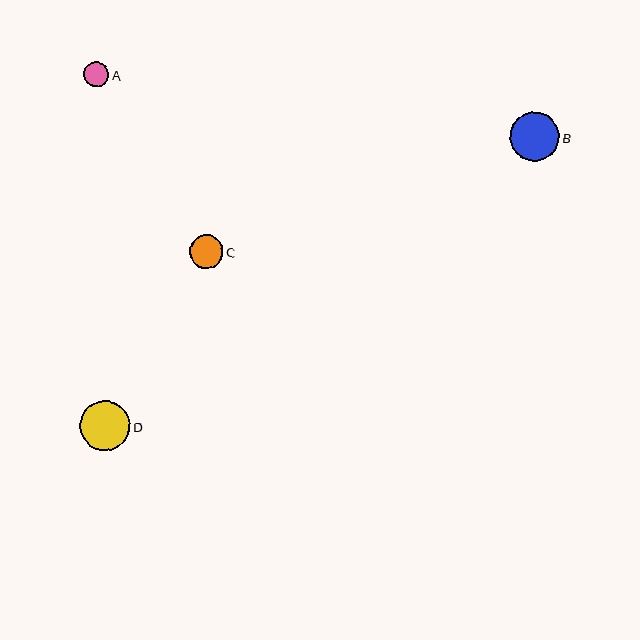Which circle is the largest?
Circle D is the largest with a size of approximately 50 pixels.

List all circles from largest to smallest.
From largest to smallest: D, B, C, A.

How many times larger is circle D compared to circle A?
Circle D is approximately 2.0 times the size of circle A.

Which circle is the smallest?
Circle A is the smallest with a size of approximately 25 pixels.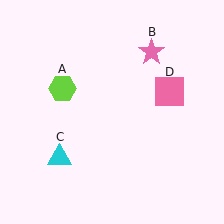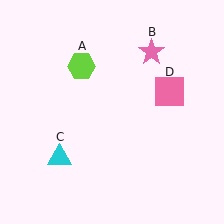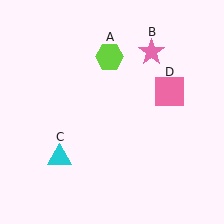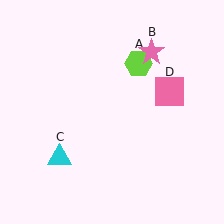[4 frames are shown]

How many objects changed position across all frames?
1 object changed position: lime hexagon (object A).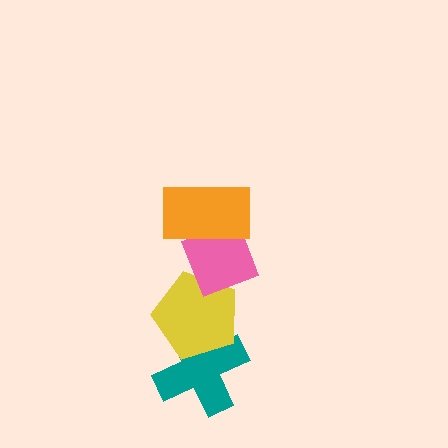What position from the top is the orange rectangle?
The orange rectangle is 1st from the top.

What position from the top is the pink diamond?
The pink diamond is 2nd from the top.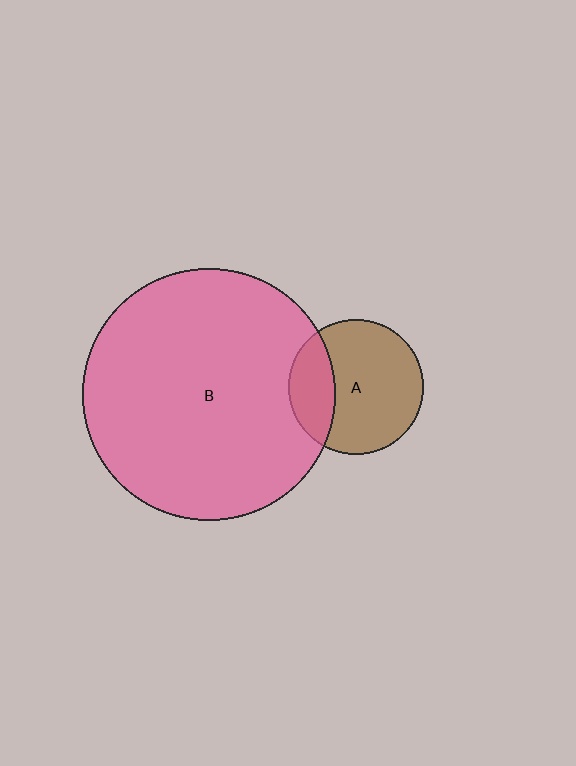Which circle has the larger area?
Circle B (pink).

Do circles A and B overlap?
Yes.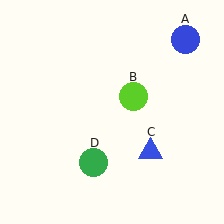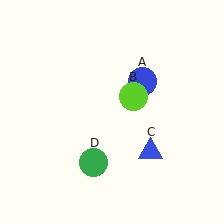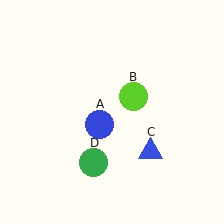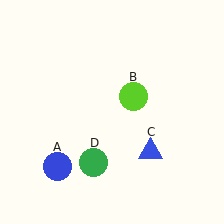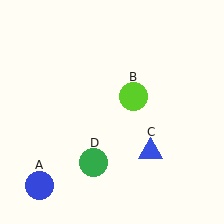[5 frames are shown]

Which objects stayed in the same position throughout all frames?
Lime circle (object B) and blue triangle (object C) and green circle (object D) remained stationary.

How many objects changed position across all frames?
1 object changed position: blue circle (object A).